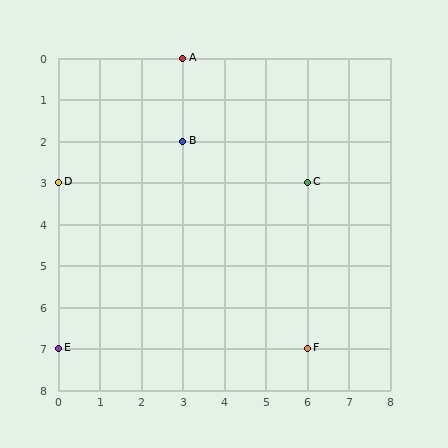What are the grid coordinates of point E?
Point E is at grid coordinates (0, 7).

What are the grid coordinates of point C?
Point C is at grid coordinates (6, 3).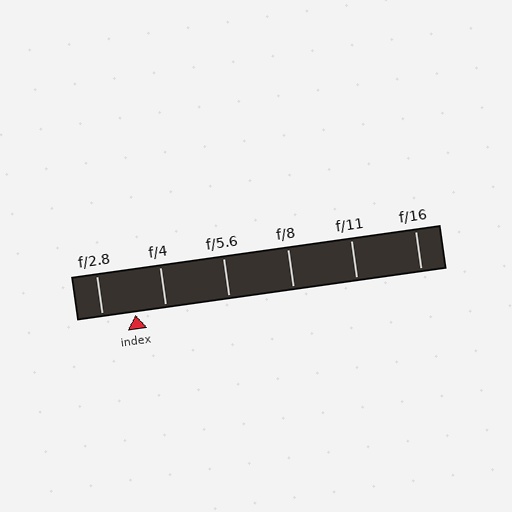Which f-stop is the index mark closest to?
The index mark is closest to f/4.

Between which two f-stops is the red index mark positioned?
The index mark is between f/2.8 and f/4.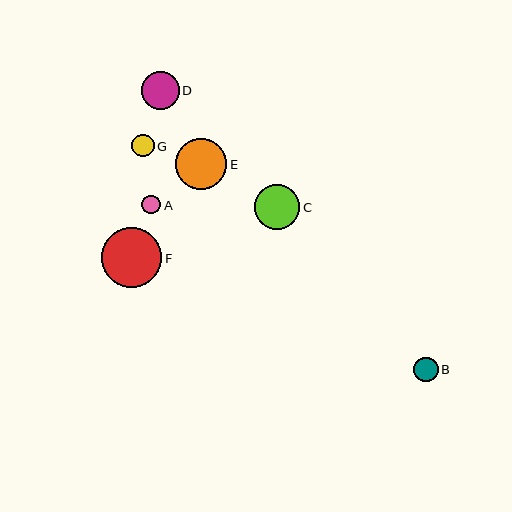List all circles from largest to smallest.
From largest to smallest: F, E, C, D, B, G, A.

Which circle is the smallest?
Circle A is the smallest with a size of approximately 19 pixels.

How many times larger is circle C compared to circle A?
Circle C is approximately 2.4 times the size of circle A.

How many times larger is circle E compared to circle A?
Circle E is approximately 2.7 times the size of circle A.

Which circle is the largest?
Circle F is the largest with a size of approximately 60 pixels.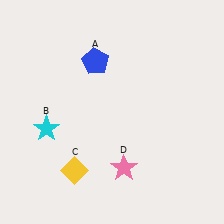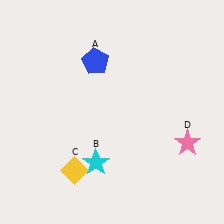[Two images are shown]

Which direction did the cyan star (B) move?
The cyan star (B) moved right.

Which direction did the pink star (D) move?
The pink star (D) moved right.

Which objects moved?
The objects that moved are: the cyan star (B), the pink star (D).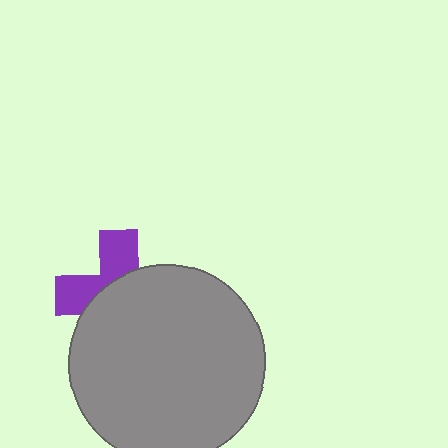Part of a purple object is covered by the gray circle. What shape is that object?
It is a cross.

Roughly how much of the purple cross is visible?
A small part of it is visible (roughly 39%).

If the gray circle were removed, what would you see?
You would see the complete purple cross.